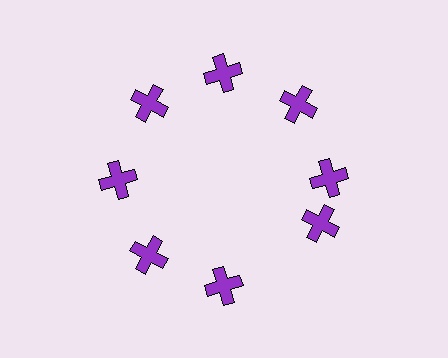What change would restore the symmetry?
The symmetry would be restored by rotating it back into even spacing with its neighbors so that all 8 crosses sit at equal angles and equal distance from the center.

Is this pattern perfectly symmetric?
No. The 8 purple crosses are arranged in a ring, but one element near the 4 o'clock position is rotated out of alignment along the ring, breaking the 8-fold rotational symmetry.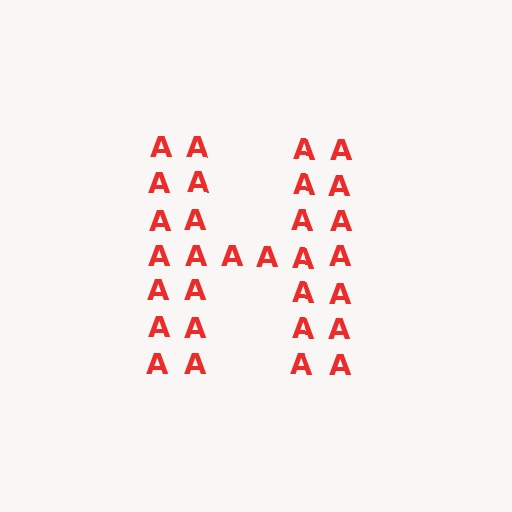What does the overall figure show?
The overall figure shows the letter H.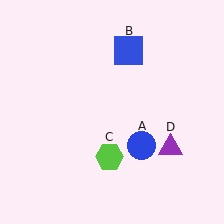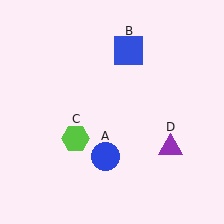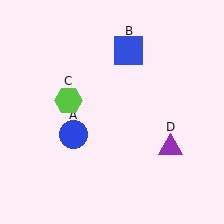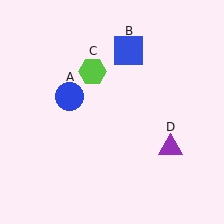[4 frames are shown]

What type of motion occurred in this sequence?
The blue circle (object A), lime hexagon (object C) rotated clockwise around the center of the scene.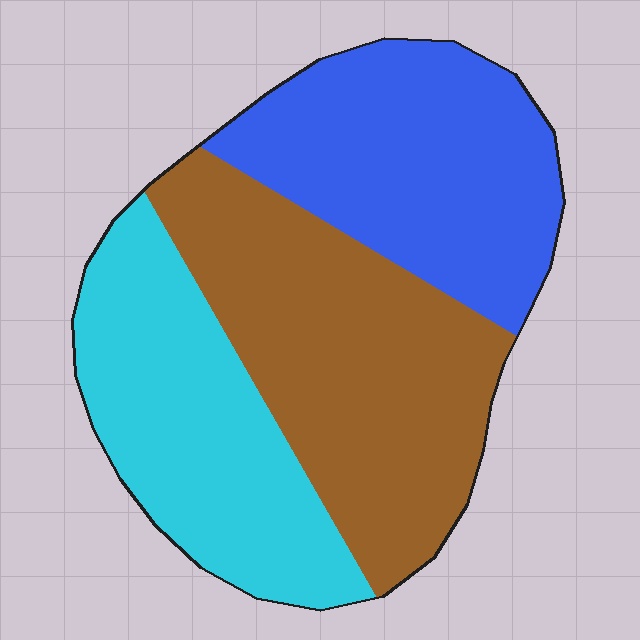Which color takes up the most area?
Brown, at roughly 40%.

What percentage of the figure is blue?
Blue covers around 30% of the figure.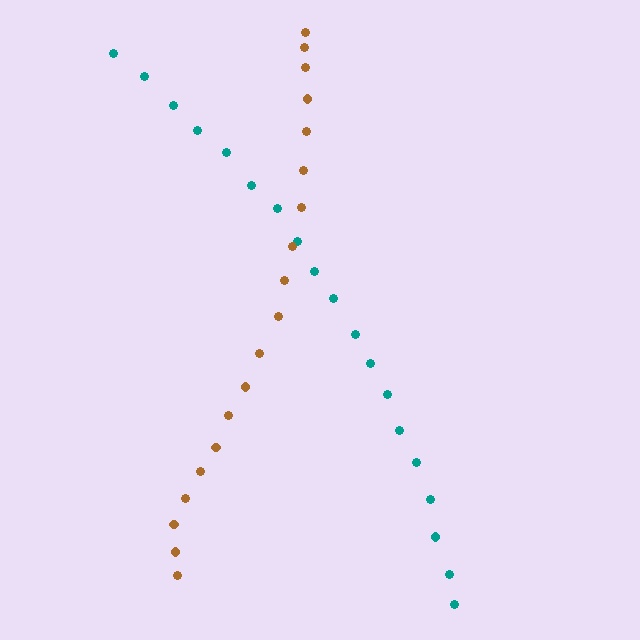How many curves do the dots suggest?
There are 2 distinct paths.